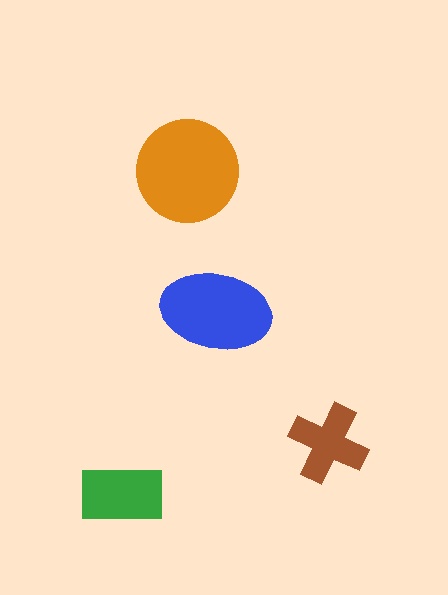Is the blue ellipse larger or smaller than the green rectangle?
Larger.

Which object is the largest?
The orange circle.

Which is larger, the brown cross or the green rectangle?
The green rectangle.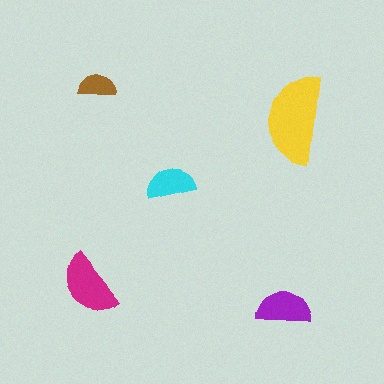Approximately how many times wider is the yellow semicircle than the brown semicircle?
About 2.5 times wider.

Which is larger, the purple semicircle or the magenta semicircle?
The magenta one.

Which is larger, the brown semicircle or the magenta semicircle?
The magenta one.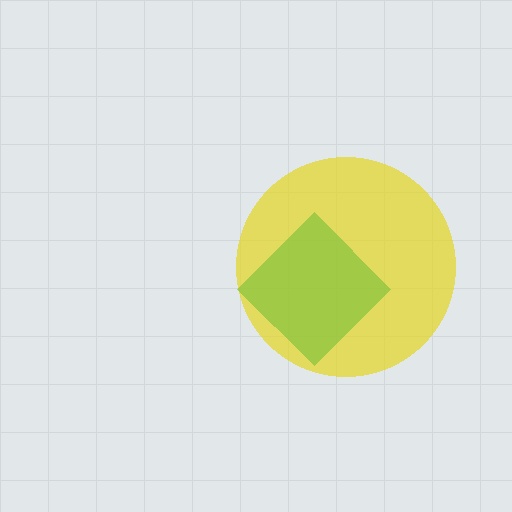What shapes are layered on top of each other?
The layered shapes are: a yellow circle, a lime diamond.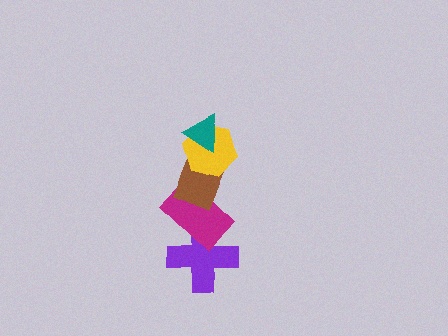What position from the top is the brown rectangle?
The brown rectangle is 3rd from the top.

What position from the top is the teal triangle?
The teal triangle is 1st from the top.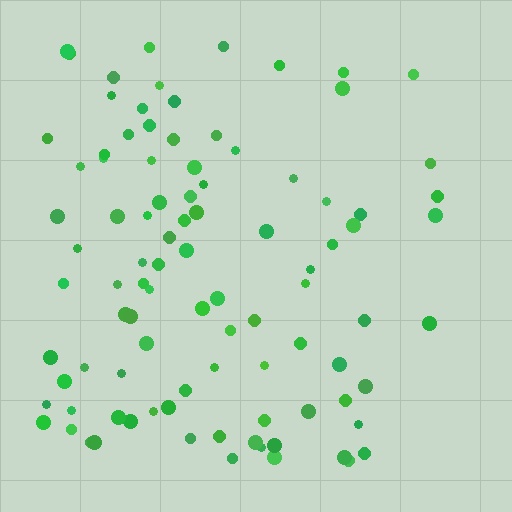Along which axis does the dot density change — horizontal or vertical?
Horizontal.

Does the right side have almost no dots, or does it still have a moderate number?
Still a moderate number, just noticeably fewer than the left.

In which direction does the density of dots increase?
From right to left, with the left side densest.